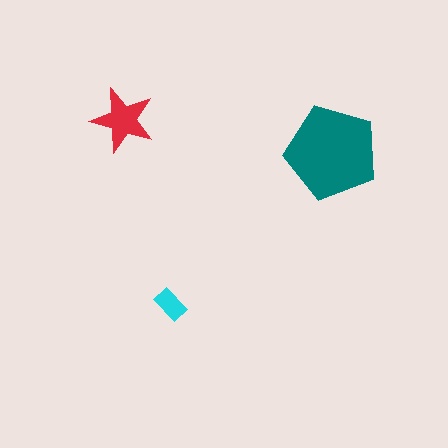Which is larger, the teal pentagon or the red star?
The teal pentagon.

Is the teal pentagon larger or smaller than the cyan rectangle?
Larger.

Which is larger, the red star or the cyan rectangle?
The red star.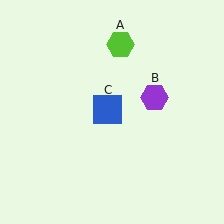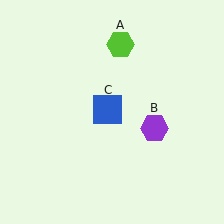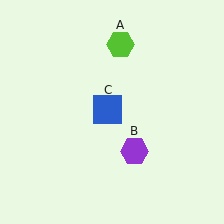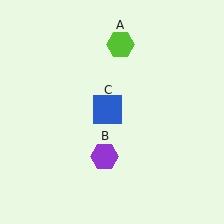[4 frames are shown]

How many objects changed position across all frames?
1 object changed position: purple hexagon (object B).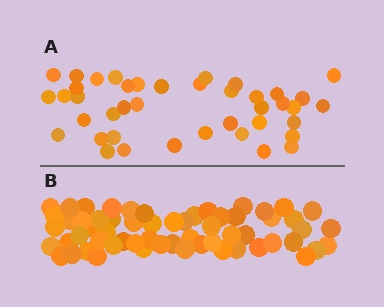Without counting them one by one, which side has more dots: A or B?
Region B (the bottom region) has more dots.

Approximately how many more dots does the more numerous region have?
Region B has approximately 20 more dots than region A.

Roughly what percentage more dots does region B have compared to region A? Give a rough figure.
About 45% more.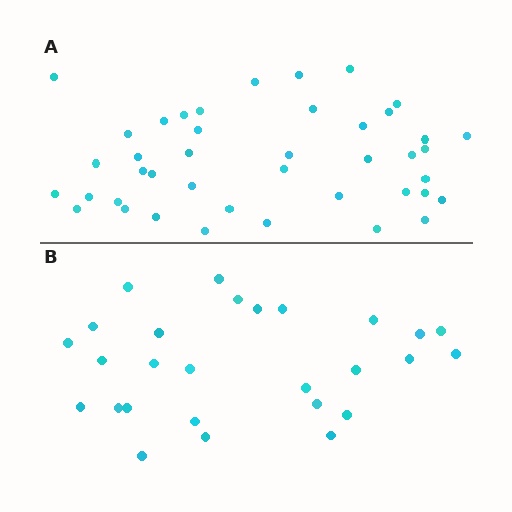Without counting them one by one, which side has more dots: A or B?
Region A (the top region) has more dots.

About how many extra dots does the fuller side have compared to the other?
Region A has approximately 15 more dots than region B.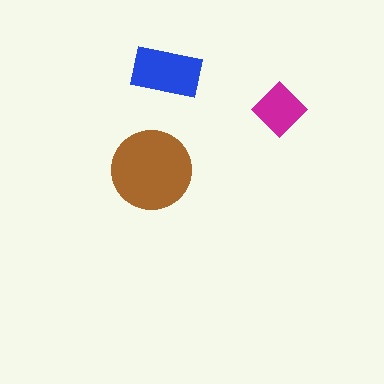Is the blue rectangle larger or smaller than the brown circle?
Smaller.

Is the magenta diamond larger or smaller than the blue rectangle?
Smaller.